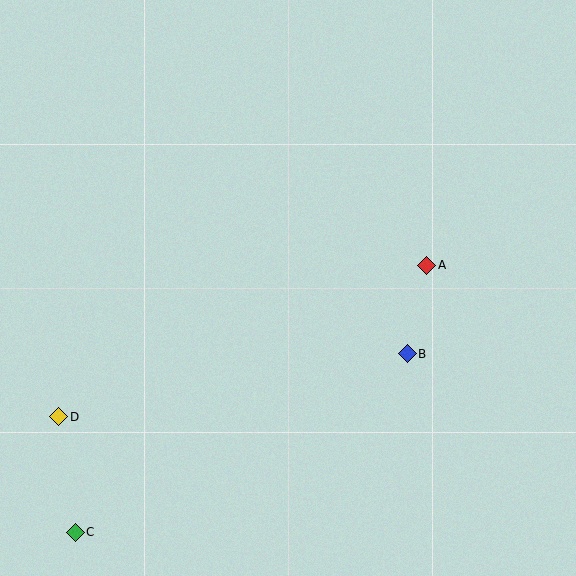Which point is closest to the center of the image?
Point B at (407, 354) is closest to the center.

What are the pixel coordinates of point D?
Point D is at (59, 417).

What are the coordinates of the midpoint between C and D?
The midpoint between C and D is at (67, 474).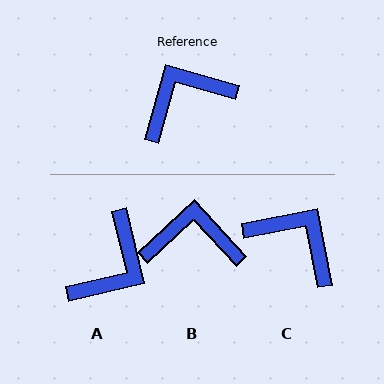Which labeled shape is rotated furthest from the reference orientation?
A, about 151 degrees away.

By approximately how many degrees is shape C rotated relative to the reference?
Approximately 63 degrees clockwise.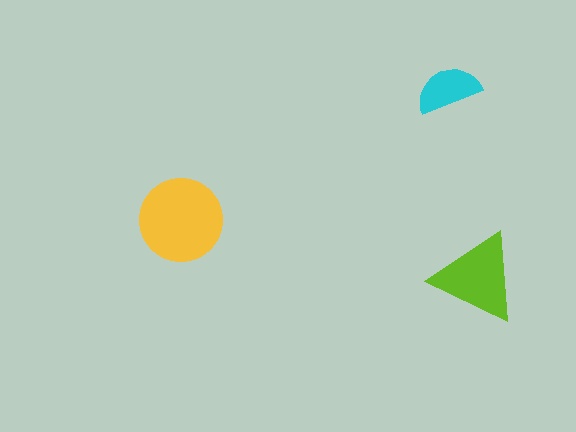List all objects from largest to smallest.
The yellow circle, the lime triangle, the cyan semicircle.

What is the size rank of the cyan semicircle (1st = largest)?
3rd.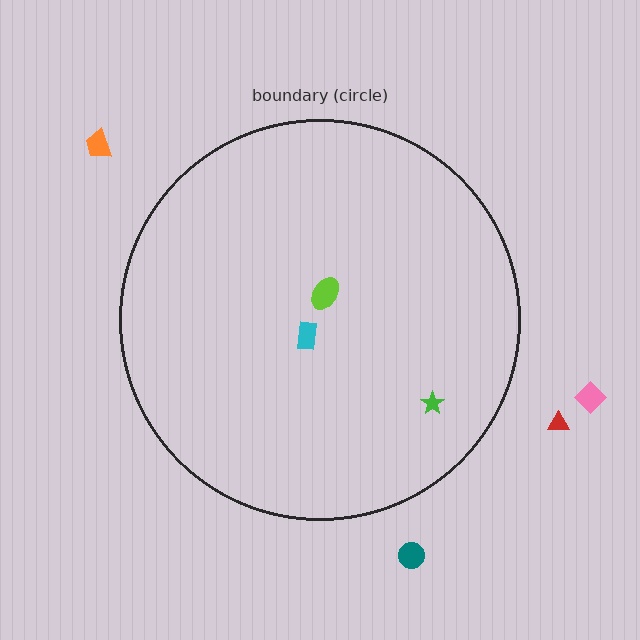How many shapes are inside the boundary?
3 inside, 4 outside.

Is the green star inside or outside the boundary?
Inside.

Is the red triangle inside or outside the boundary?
Outside.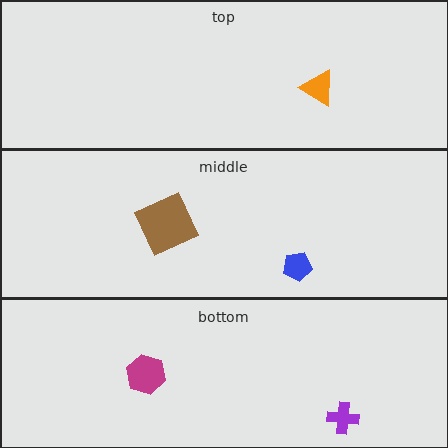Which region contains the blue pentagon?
The middle region.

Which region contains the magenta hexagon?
The bottom region.